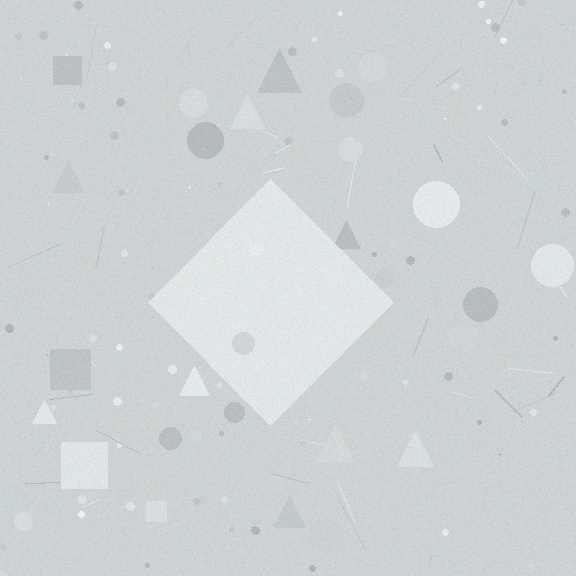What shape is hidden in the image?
A diamond is hidden in the image.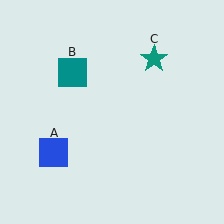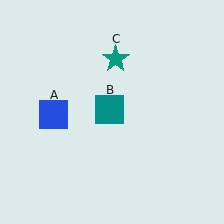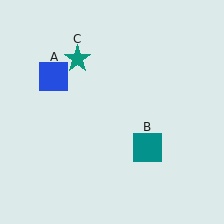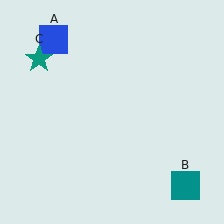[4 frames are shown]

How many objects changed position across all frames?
3 objects changed position: blue square (object A), teal square (object B), teal star (object C).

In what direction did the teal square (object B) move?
The teal square (object B) moved down and to the right.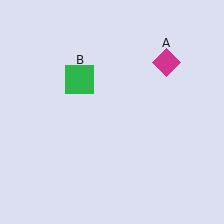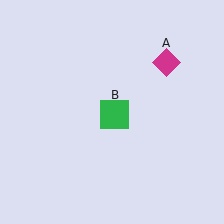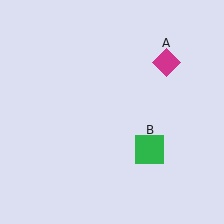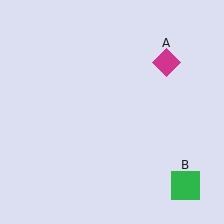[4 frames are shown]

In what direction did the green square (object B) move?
The green square (object B) moved down and to the right.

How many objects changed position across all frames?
1 object changed position: green square (object B).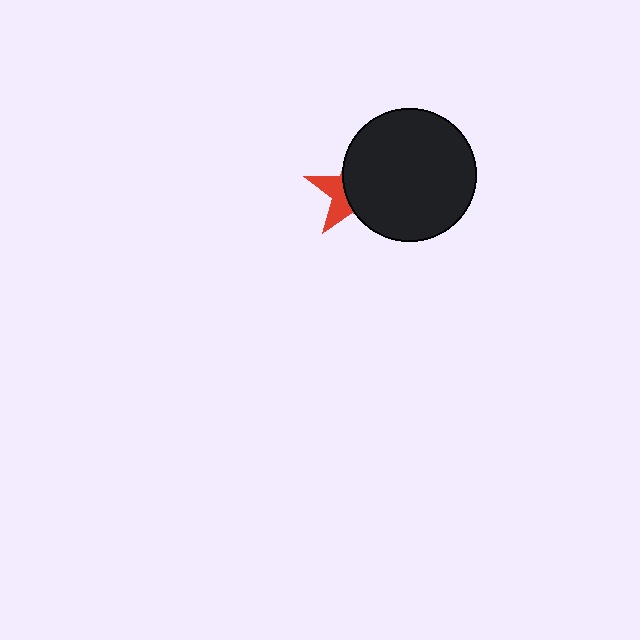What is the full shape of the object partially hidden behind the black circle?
The partially hidden object is a red star.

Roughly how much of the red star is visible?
A small part of it is visible (roughly 36%).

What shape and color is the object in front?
The object in front is a black circle.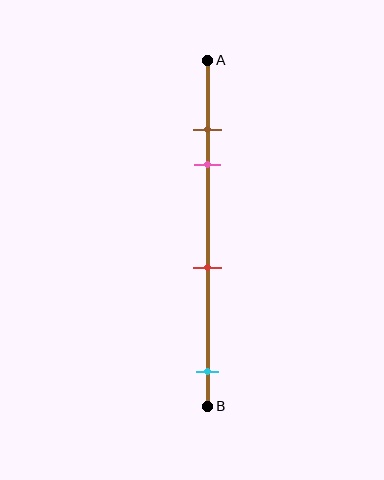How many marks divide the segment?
There are 4 marks dividing the segment.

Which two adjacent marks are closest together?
The brown and pink marks are the closest adjacent pair.